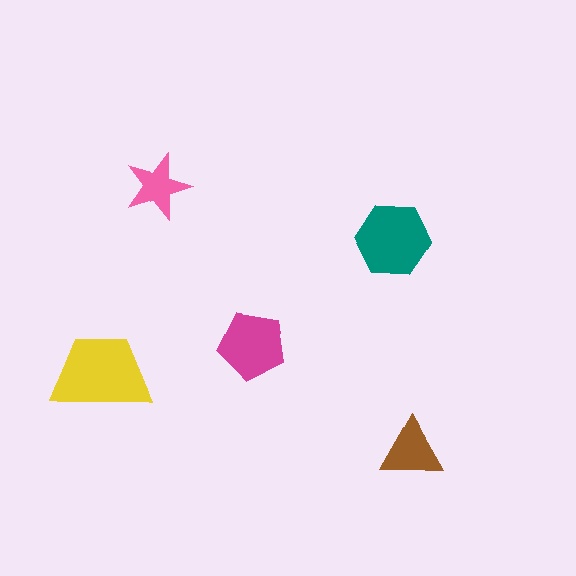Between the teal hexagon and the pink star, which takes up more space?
The teal hexagon.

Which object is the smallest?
The pink star.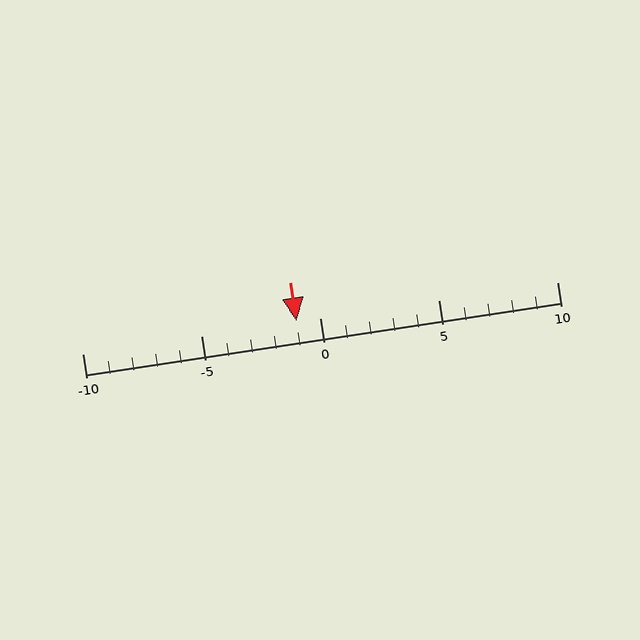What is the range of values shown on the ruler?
The ruler shows values from -10 to 10.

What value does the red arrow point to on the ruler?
The red arrow points to approximately -1.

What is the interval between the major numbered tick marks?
The major tick marks are spaced 5 units apart.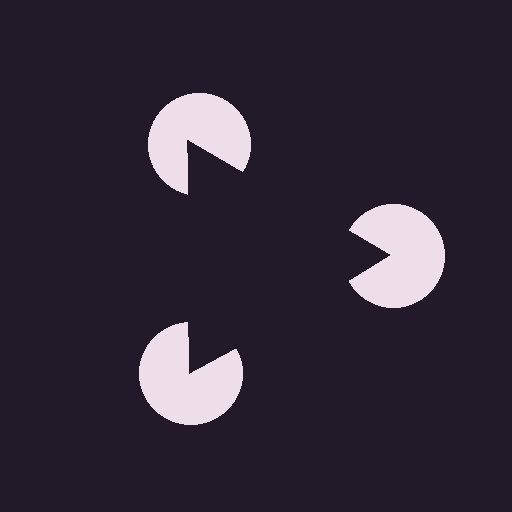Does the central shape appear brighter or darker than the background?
It typically appears slightly darker than the background, even though no actual brightness change is drawn.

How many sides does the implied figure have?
3 sides.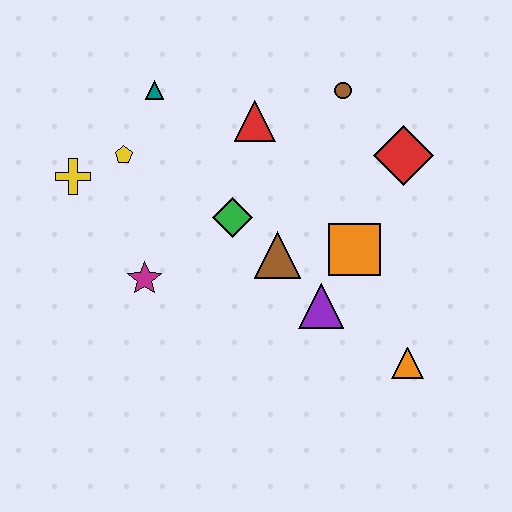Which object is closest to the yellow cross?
The yellow pentagon is closest to the yellow cross.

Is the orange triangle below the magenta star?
Yes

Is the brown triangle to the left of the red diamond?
Yes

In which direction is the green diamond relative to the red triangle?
The green diamond is below the red triangle.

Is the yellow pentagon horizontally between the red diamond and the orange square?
No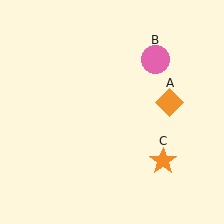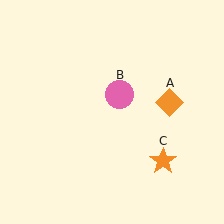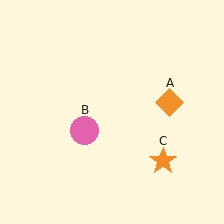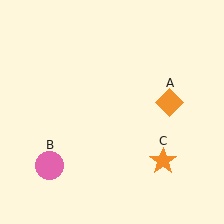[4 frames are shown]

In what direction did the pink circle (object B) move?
The pink circle (object B) moved down and to the left.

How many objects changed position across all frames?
1 object changed position: pink circle (object B).